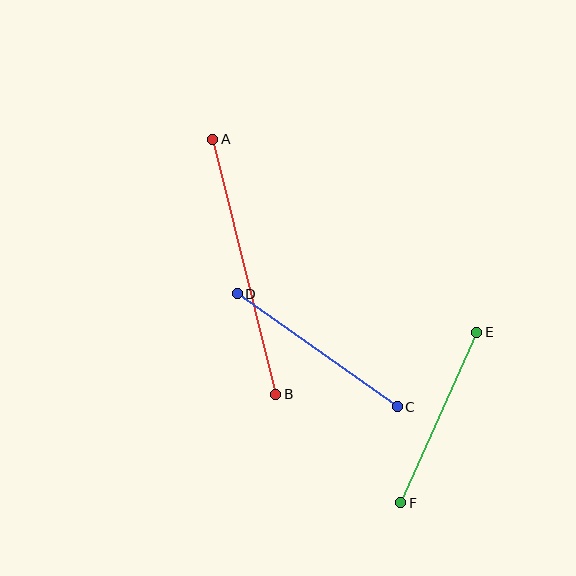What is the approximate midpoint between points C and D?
The midpoint is at approximately (317, 350) pixels.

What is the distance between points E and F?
The distance is approximately 186 pixels.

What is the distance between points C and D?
The distance is approximately 196 pixels.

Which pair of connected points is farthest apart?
Points A and B are farthest apart.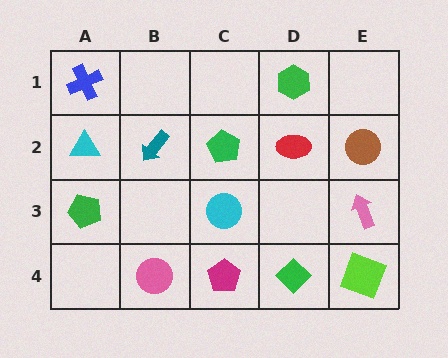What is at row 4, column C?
A magenta pentagon.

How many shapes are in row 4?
4 shapes.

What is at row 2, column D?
A red ellipse.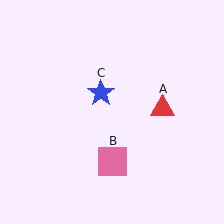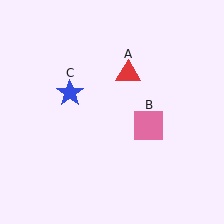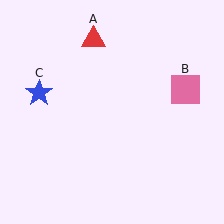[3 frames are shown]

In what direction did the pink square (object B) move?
The pink square (object B) moved up and to the right.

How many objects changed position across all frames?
3 objects changed position: red triangle (object A), pink square (object B), blue star (object C).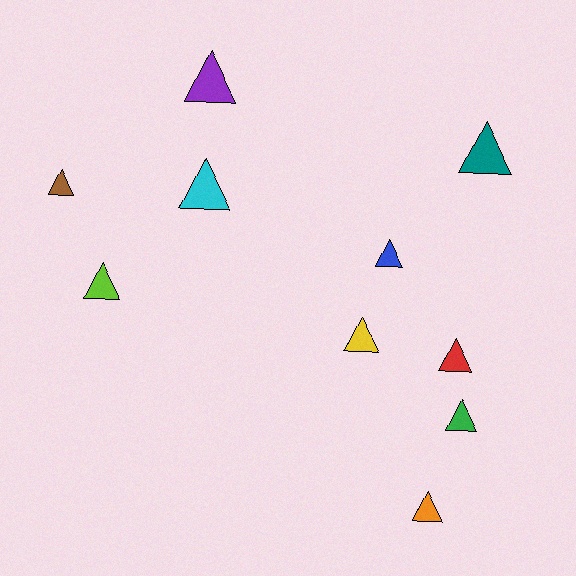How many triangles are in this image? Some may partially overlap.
There are 10 triangles.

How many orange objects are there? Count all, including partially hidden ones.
There is 1 orange object.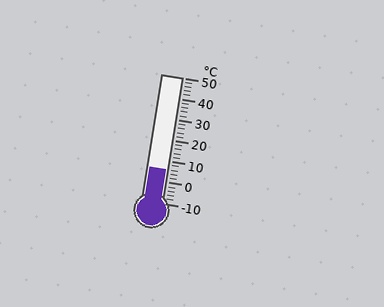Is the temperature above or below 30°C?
The temperature is below 30°C.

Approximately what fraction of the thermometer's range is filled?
The thermometer is filled to approximately 25% of its range.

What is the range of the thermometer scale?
The thermometer scale ranges from -10°C to 50°C.